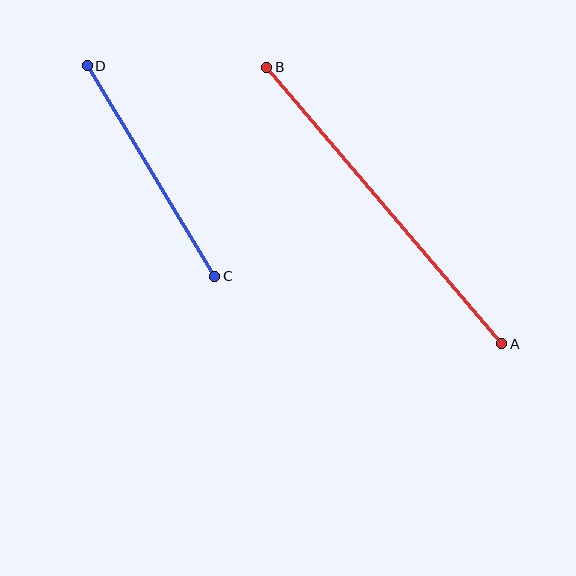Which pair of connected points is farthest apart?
Points A and B are farthest apart.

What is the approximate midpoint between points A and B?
The midpoint is at approximately (384, 206) pixels.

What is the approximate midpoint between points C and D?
The midpoint is at approximately (151, 171) pixels.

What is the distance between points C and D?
The distance is approximately 246 pixels.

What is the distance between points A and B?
The distance is approximately 363 pixels.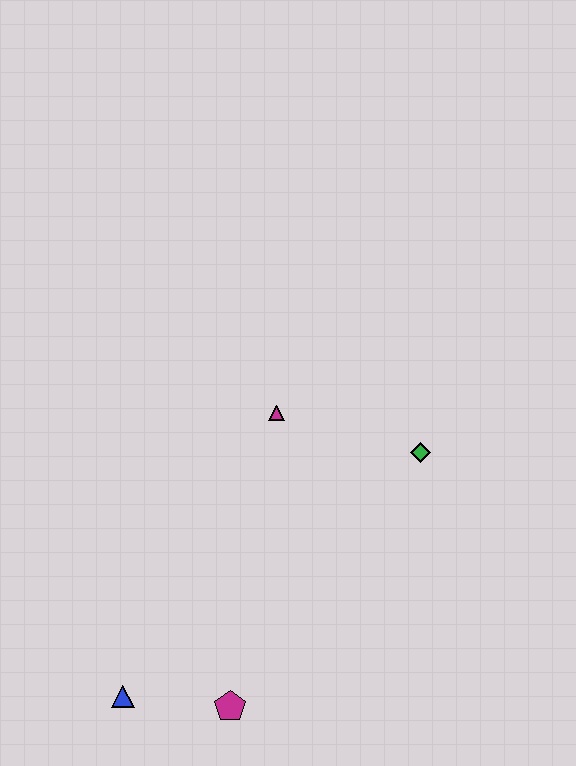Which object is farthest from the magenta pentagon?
The green diamond is farthest from the magenta pentagon.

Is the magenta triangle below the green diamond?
No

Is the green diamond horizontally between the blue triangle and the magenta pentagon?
No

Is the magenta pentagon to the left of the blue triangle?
No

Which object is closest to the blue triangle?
The magenta pentagon is closest to the blue triangle.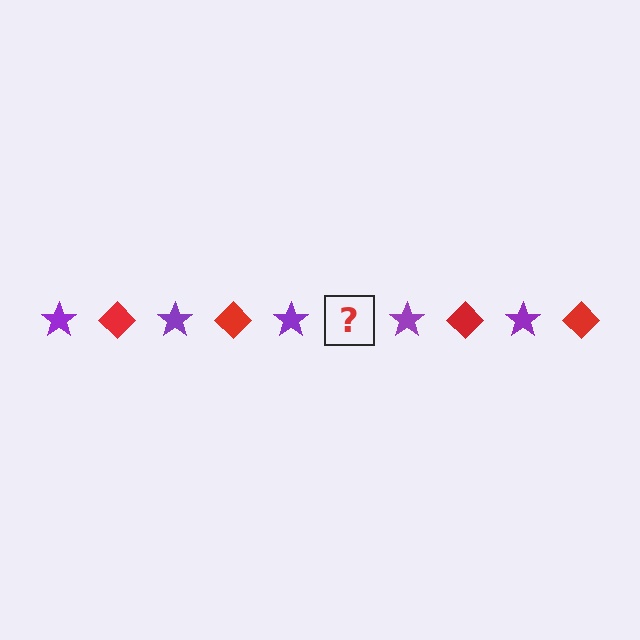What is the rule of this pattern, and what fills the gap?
The rule is that the pattern alternates between purple star and red diamond. The gap should be filled with a red diamond.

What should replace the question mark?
The question mark should be replaced with a red diamond.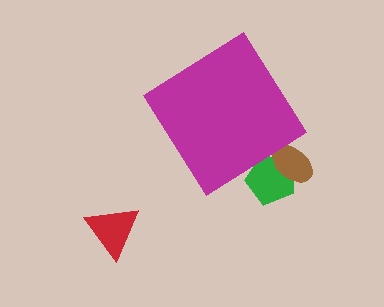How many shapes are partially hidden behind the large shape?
2 shapes are partially hidden.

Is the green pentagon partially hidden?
Yes, the green pentagon is partially hidden behind the magenta diamond.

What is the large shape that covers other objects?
A magenta diamond.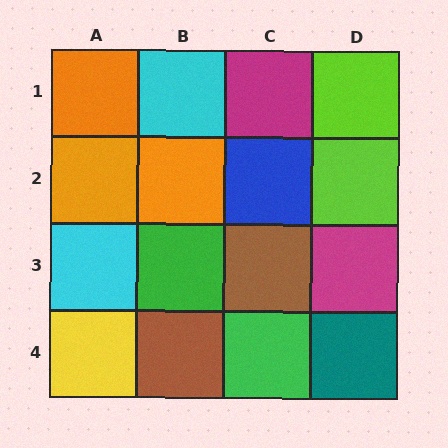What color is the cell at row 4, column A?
Yellow.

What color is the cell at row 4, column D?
Teal.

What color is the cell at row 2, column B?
Orange.